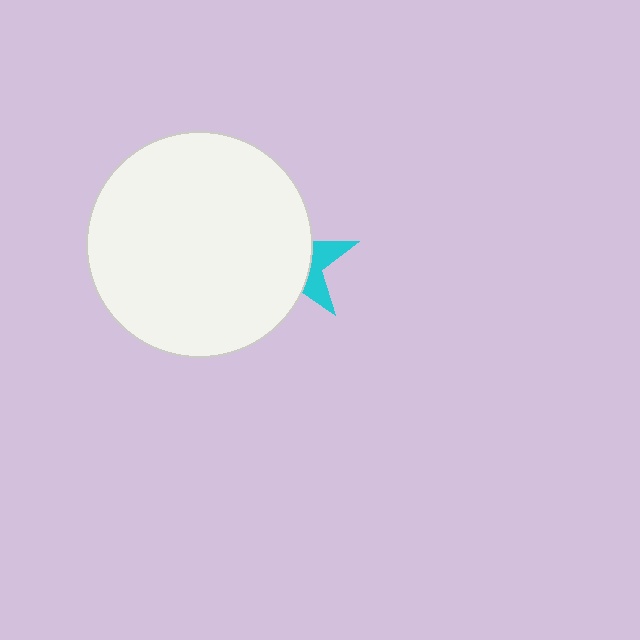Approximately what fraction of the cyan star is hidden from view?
Roughly 70% of the cyan star is hidden behind the white circle.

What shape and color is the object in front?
The object in front is a white circle.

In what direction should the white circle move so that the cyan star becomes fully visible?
The white circle should move left. That is the shortest direction to clear the overlap and leave the cyan star fully visible.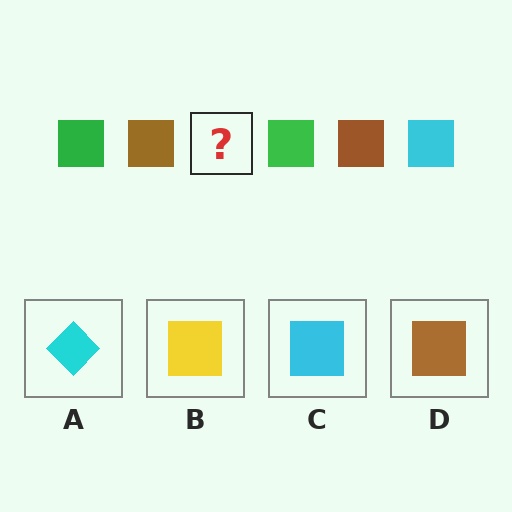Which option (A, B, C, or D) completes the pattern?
C.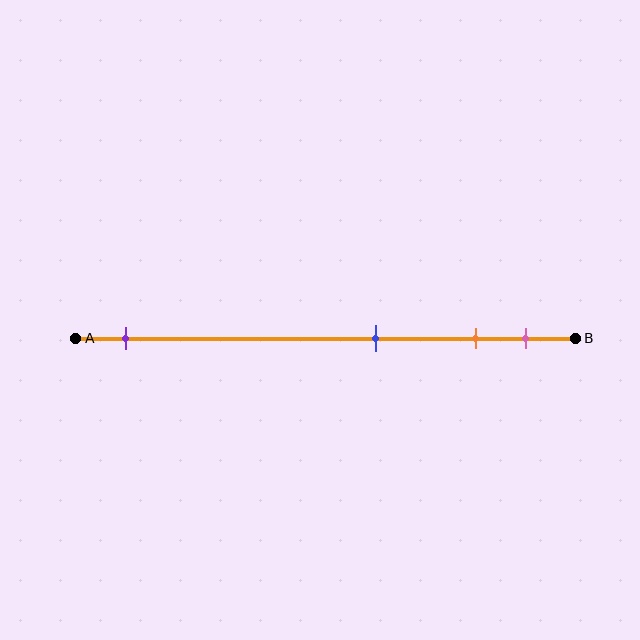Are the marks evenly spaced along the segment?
No, the marks are not evenly spaced.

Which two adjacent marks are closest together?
The orange and pink marks are the closest adjacent pair.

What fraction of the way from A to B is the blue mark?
The blue mark is approximately 60% (0.6) of the way from A to B.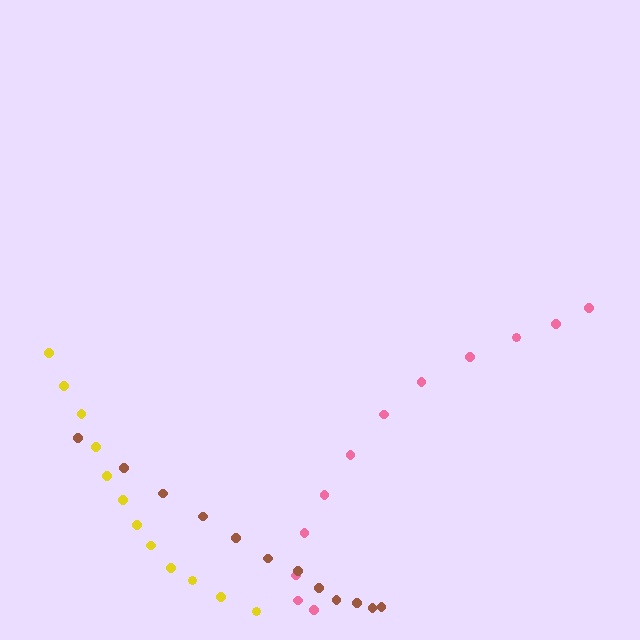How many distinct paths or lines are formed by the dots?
There are 3 distinct paths.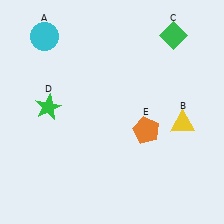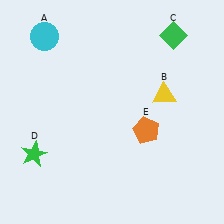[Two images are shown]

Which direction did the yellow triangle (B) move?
The yellow triangle (B) moved up.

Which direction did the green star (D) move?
The green star (D) moved down.